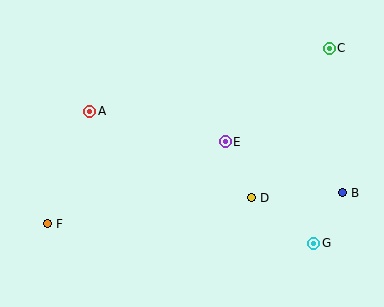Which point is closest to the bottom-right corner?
Point G is closest to the bottom-right corner.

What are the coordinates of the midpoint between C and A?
The midpoint between C and A is at (209, 80).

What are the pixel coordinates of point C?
Point C is at (329, 48).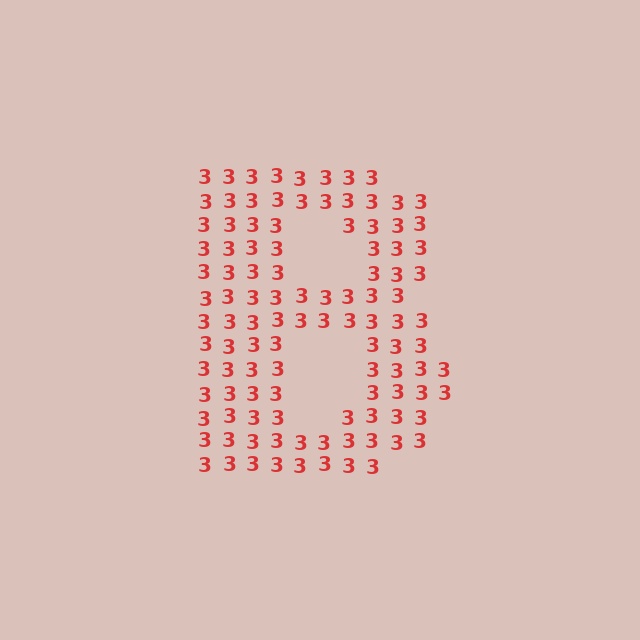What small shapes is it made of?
It is made of small digit 3's.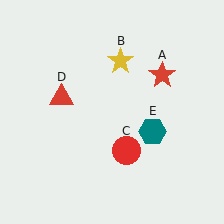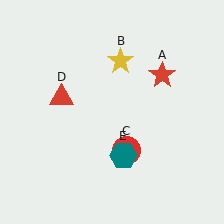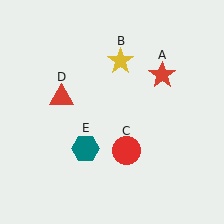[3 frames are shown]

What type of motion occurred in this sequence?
The teal hexagon (object E) rotated clockwise around the center of the scene.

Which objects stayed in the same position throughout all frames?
Red star (object A) and yellow star (object B) and red circle (object C) and red triangle (object D) remained stationary.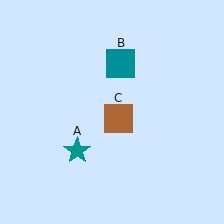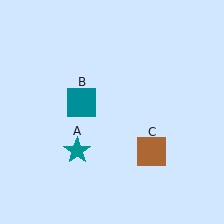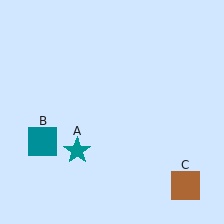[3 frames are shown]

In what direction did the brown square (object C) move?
The brown square (object C) moved down and to the right.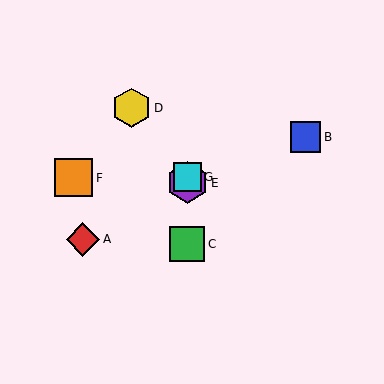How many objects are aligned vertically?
3 objects (C, E, G) are aligned vertically.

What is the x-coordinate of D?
Object D is at x≈131.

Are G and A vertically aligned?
No, G is at x≈187 and A is at x≈83.